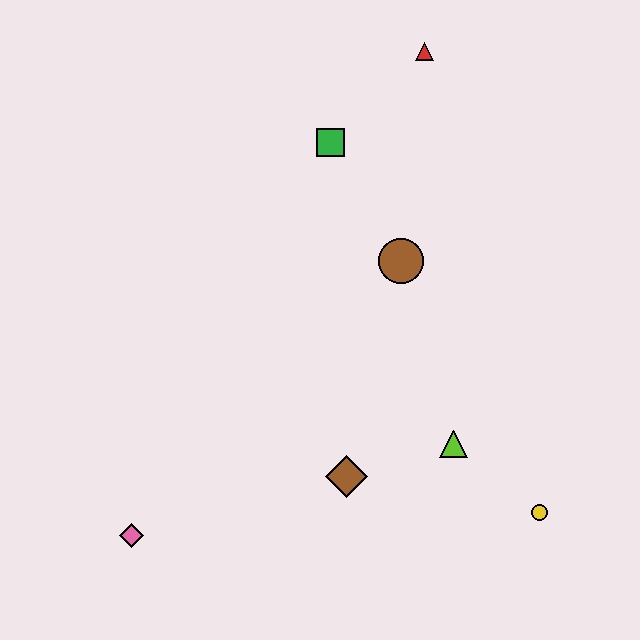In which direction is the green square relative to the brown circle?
The green square is above the brown circle.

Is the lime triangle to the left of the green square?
No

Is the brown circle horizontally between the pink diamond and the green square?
No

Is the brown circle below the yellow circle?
No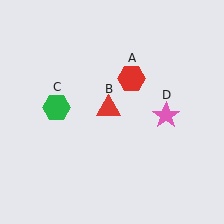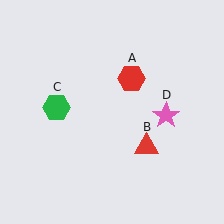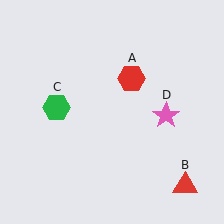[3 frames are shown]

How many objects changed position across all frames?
1 object changed position: red triangle (object B).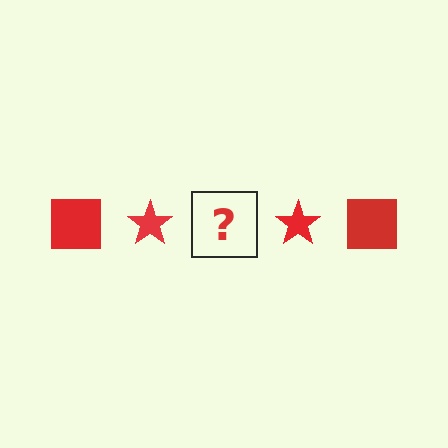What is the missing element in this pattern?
The missing element is a red square.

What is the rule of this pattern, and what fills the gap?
The rule is that the pattern cycles through square, star shapes in red. The gap should be filled with a red square.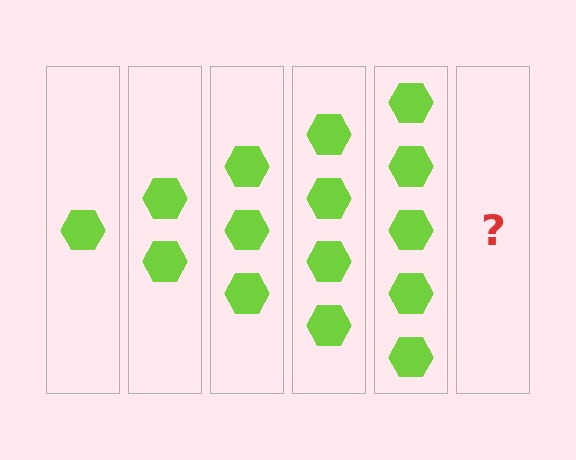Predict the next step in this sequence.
The next step is 6 hexagons.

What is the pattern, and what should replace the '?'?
The pattern is that each step adds one more hexagon. The '?' should be 6 hexagons.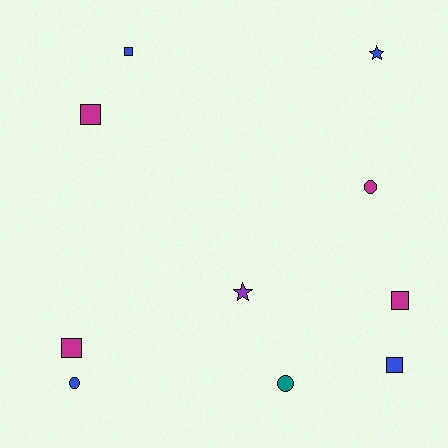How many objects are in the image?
There are 10 objects.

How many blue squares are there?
There are 2 blue squares.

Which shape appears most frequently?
Square, with 5 objects.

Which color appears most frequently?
Blue, with 4 objects.